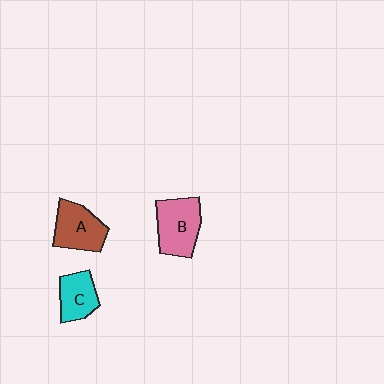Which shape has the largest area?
Shape B (pink).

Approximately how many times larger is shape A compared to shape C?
Approximately 1.3 times.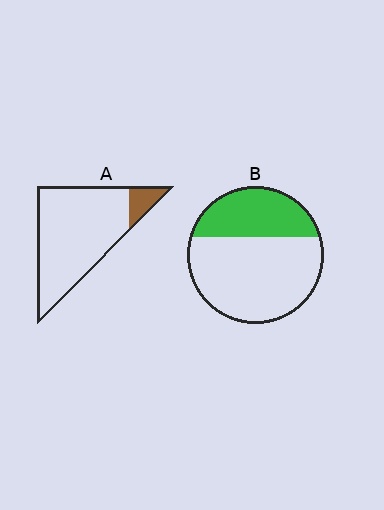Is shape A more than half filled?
No.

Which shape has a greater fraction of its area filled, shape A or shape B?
Shape B.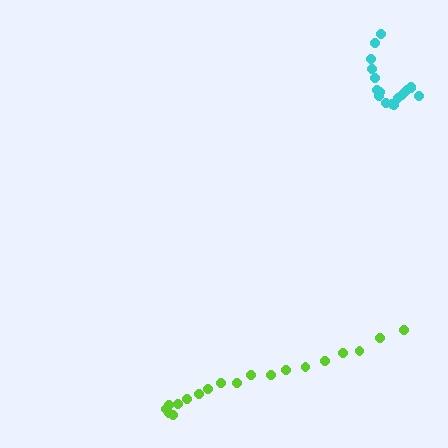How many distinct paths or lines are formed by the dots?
There are 2 distinct paths.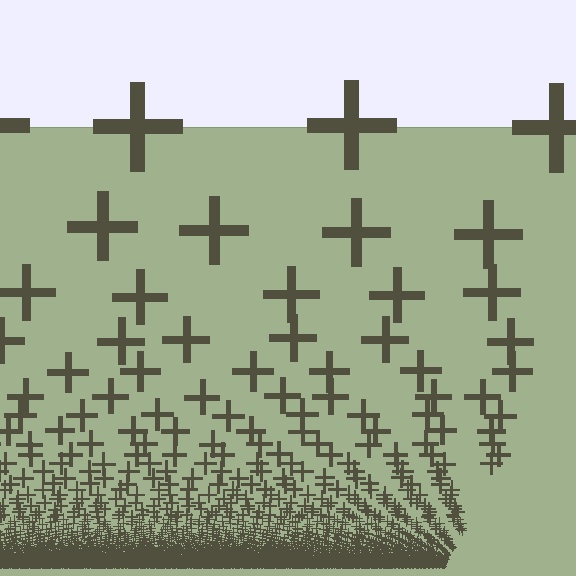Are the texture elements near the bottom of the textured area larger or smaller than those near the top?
Smaller. The gradient is inverted — elements near the bottom are smaller and denser.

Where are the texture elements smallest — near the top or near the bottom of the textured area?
Near the bottom.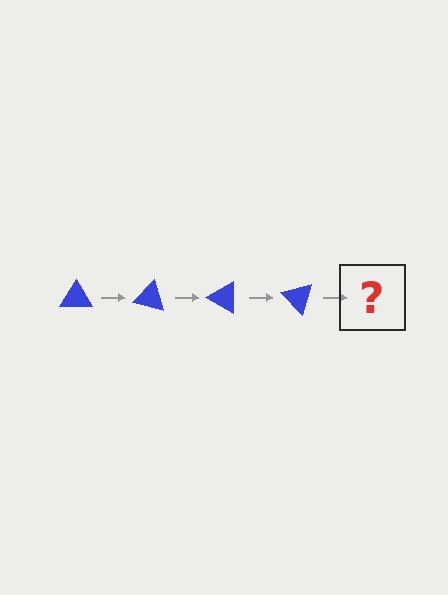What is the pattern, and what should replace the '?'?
The pattern is that the triangle rotates 15 degrees each step. The '?' should be a blue triangle rotated 60 degrees.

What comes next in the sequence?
The next element should be a blue triangle rotated 60 degrees.